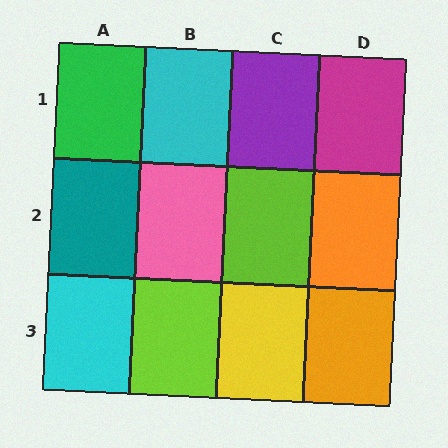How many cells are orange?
2 cells are orange.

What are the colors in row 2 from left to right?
Teal, pink, lime, orange.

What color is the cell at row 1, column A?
Green.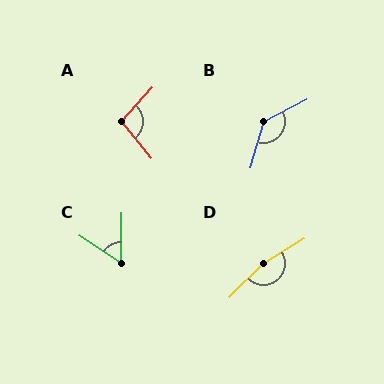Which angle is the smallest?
C, at approximately 57 degrees.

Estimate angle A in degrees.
Approximately 99 degrees.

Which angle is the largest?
D, at approximately 166 degrees.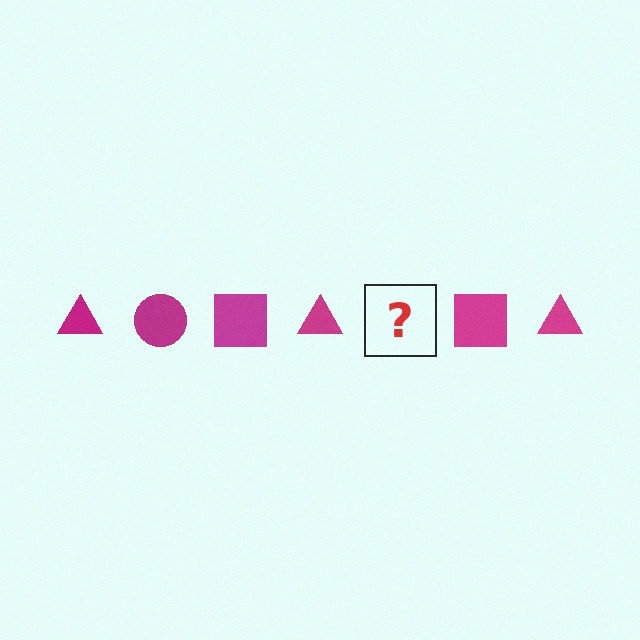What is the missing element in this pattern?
The missing element is a magenta circle.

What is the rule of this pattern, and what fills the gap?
The rule is that the pattern cycles through triangle, circle, square shapes in magenta. The gap should be filled with a magenta circle.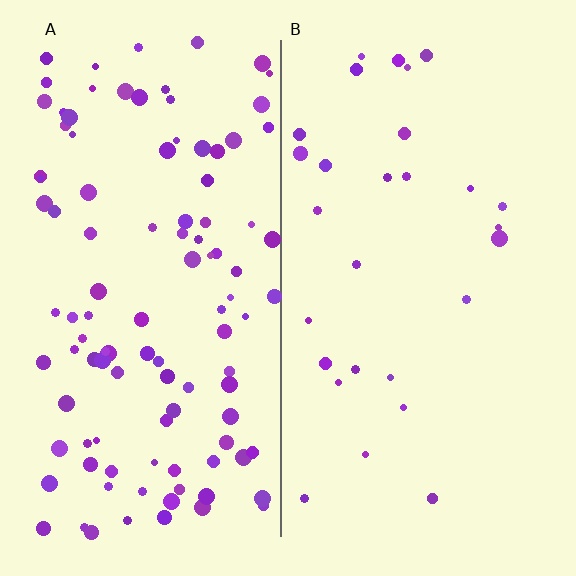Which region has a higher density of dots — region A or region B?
A (the left).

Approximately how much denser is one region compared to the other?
Approximately 3.8× — region A over region B.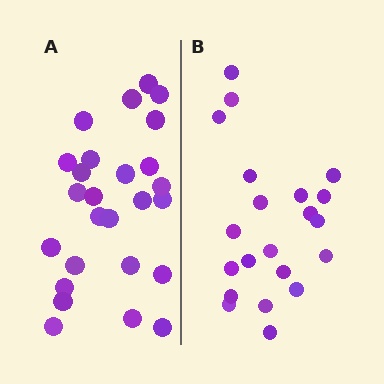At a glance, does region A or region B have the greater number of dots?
Region A (the left region) has more dots.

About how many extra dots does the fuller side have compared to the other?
Region A has about 5 more dots than region B.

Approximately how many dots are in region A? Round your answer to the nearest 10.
About 30 dots. (The exact count is 26, which rounds to 30.)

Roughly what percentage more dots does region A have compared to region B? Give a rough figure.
About 25% more.